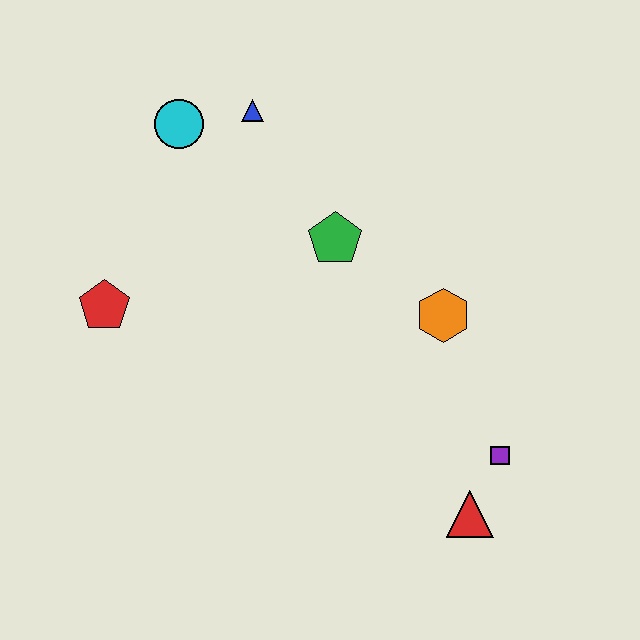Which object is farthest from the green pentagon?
The red triangle is farthest from the green pentagon.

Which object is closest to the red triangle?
The purple square is closest to the red triangle.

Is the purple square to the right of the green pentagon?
Yes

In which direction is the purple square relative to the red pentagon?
The purple square is to the right of the red pentagon.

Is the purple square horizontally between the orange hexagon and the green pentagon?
No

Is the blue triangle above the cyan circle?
Yes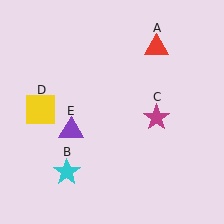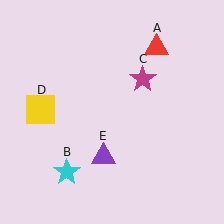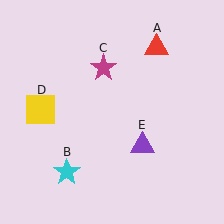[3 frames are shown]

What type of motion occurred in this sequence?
The magenta star (object C), purple triangle (object E) rotated counterclockwise around the center of the scene.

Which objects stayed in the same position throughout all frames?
Red triangle (object A) and cyan star (object B) and yellow square (object D) remained stationary.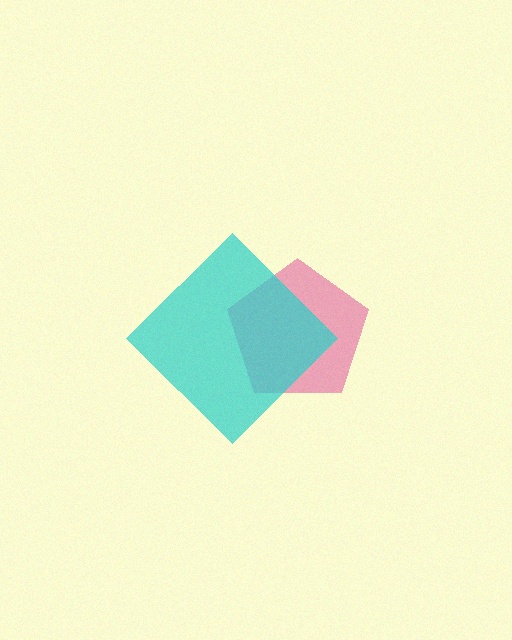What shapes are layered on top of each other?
The layered shapes are: a pink pentagon, a cyan diamond.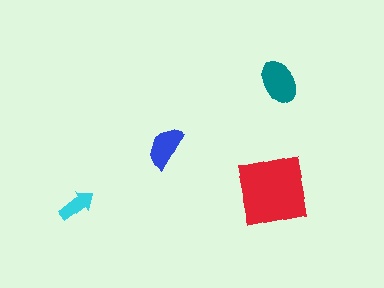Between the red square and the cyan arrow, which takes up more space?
The red square.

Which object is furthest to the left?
The cyan arrow is leftmost.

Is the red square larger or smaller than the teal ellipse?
Larger.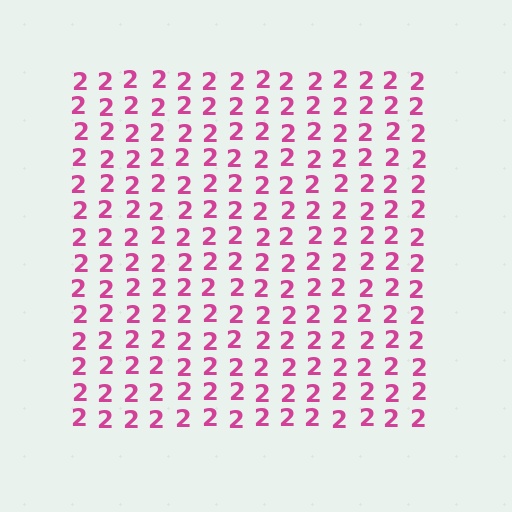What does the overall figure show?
The overall figure shows a square.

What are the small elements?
The small elements are digit 2's.